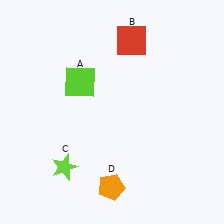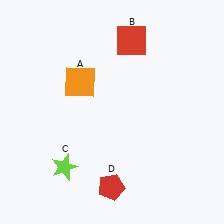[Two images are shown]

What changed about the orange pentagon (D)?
In Image 1, D is orange. In Image 2, it changed to red.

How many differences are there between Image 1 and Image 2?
There are 2 differences between the two images.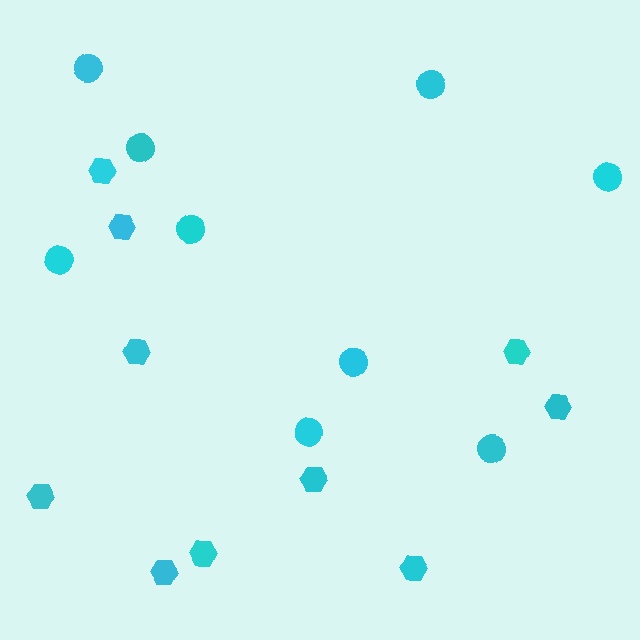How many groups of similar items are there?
There are 2 groups: one group of circles (9) and one group of hexagons (10).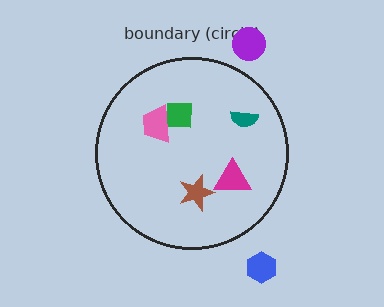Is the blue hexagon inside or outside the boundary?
Outside.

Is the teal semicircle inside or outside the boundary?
Inside.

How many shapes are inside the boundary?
5 inside, 2 outside.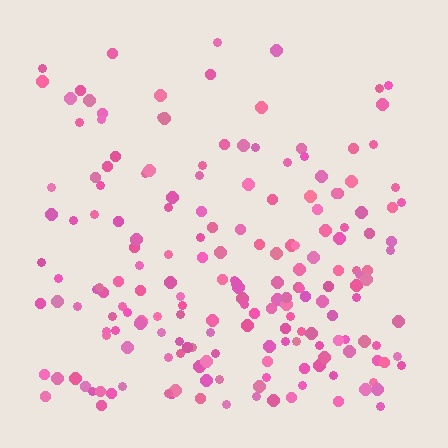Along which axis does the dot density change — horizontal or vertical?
Vertical.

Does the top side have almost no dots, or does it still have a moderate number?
Still a moderate number, just noticeably fewer than the bottom.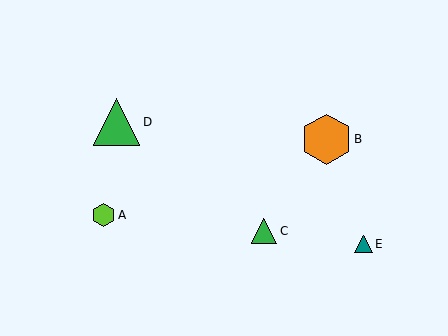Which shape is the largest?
The orange hexagon (labeled B) is the largest.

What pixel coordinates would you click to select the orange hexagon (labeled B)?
Click at (326, 139) to select the orange hexagon B.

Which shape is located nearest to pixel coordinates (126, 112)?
The green triangle (labeled D) at (116, 122) is nearest to that location.